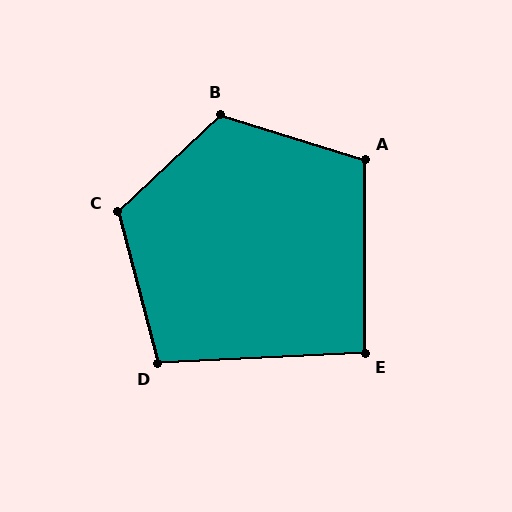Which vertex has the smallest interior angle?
E, at approximately 93 degrees.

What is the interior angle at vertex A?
Approximately 107 degrees (obtuse).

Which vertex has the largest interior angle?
B, at approximately 120 degrees.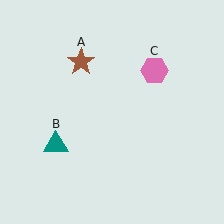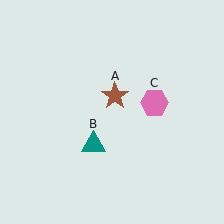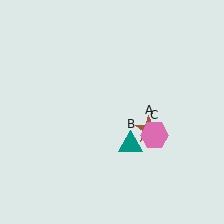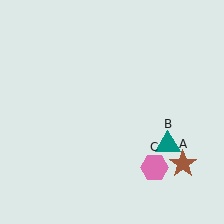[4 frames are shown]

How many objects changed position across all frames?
3 objects changed position: brown star (object A), teal triangle (object B), pink hexagon (object C).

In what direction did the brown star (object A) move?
The brown star (object A) moved down and to the right.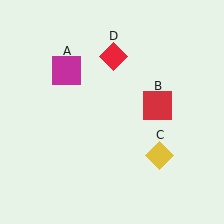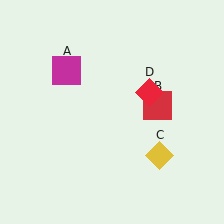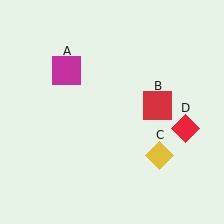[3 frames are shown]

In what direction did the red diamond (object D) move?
The red diamond (object D) moved down and to the right.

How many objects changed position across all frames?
1 object changed position: red diamond (object D).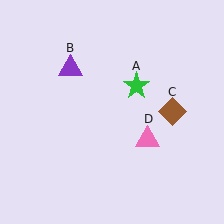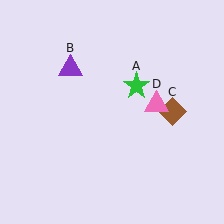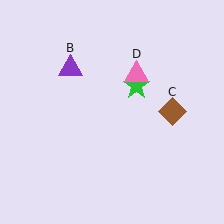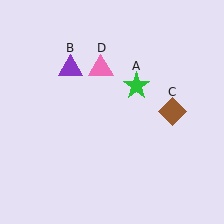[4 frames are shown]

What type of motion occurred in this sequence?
The pink triangle (object D) rotated counterclockwise around the center of the scene.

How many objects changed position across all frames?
1 object changed position: pink triangle (object D).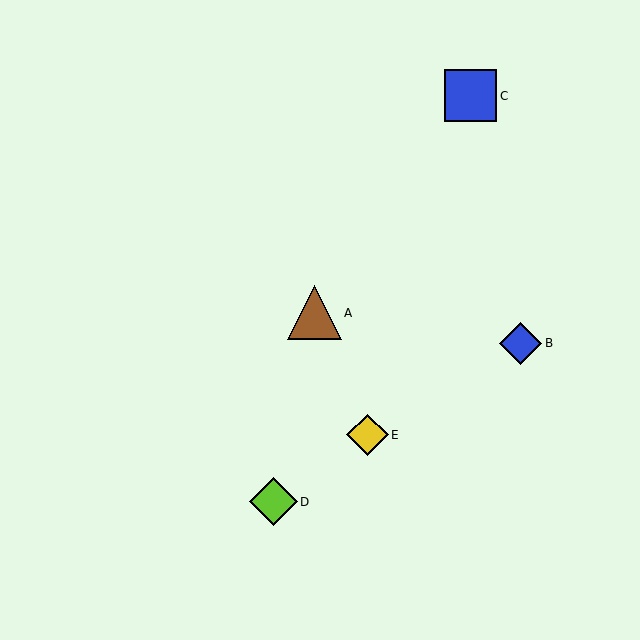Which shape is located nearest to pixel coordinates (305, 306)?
The brown triangle (labeled A) at (315, 313) is nearest to that location.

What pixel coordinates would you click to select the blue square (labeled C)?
Click at (471, 96) to select the blue square C.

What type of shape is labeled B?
Shape B is a blue diamond.